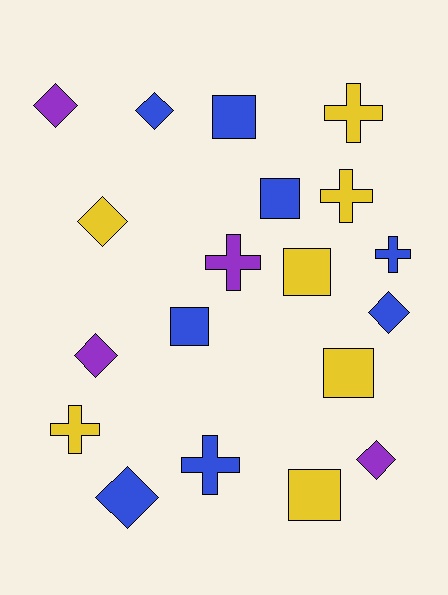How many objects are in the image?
There are 19 objects.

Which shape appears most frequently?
Diamond, with 7 objects.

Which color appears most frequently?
Blue, with 8 objects.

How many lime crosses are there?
There are no lime crosses.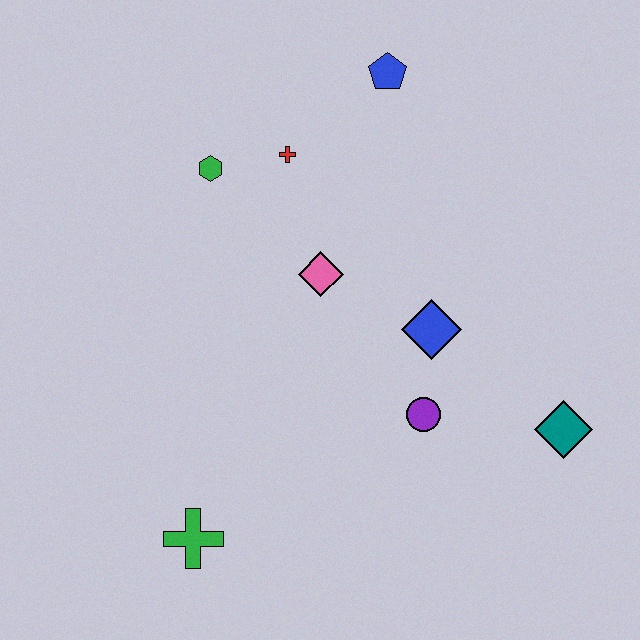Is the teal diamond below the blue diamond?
Yes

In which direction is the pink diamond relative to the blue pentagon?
The pink diamond is below the blue pentagon.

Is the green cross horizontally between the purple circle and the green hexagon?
No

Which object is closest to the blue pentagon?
The red cross is closest to the blue pentagon.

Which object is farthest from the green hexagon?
The teal diamond is farthest from the green hexagon.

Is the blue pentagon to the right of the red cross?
Yes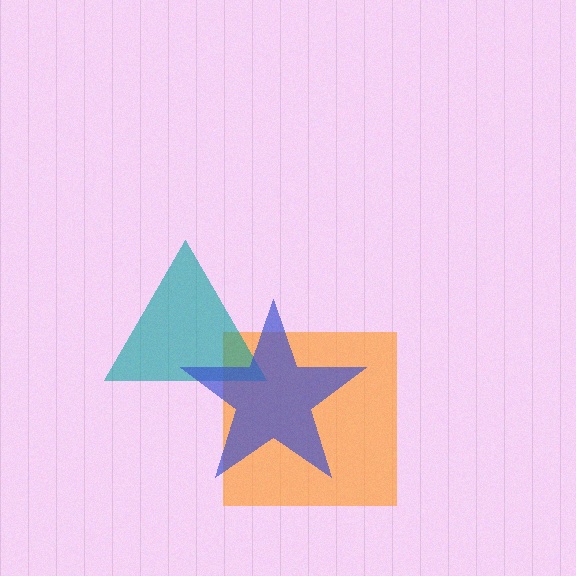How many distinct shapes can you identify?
There are 3 distinct shapes: an orange square, a teal triangle, a blue star.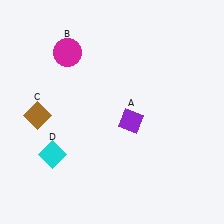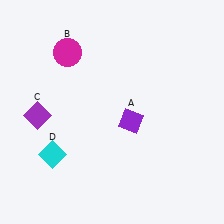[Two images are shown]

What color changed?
The diamond (C) changed from brown in Image 1 to purple in Image 2.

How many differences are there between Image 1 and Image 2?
There is 1 difference between the two images.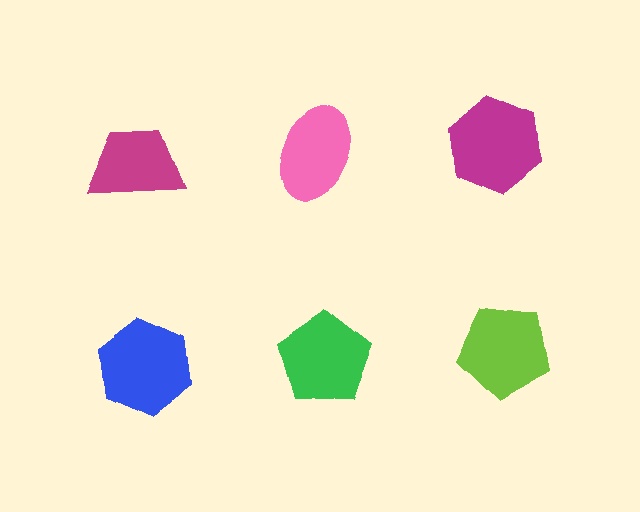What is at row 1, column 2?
A pink ellipse.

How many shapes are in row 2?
3 shapes.